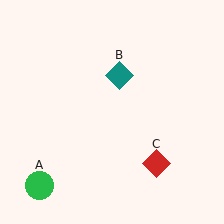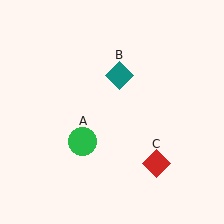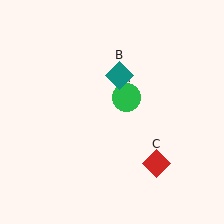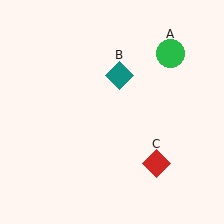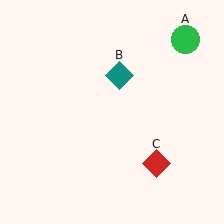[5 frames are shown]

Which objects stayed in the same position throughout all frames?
Teal diamond (object B) and red diamond (object C) remained stationary.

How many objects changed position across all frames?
1 object changed position: green circle (object A).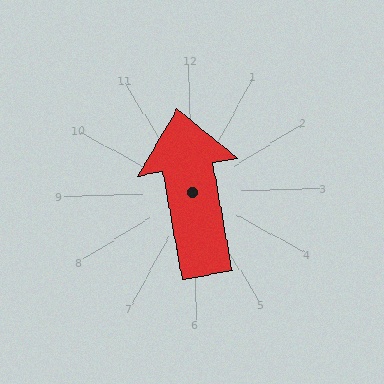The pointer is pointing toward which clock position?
Roughly 12 o'clock.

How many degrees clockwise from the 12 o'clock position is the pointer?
Approximately 351 degrees.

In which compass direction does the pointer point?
North.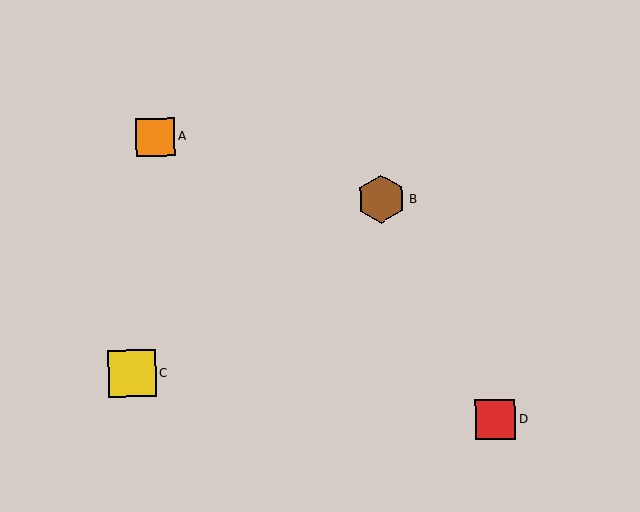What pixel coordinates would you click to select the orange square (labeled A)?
Click at (155, 137) to select the orange square A.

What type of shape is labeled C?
Shape C is a yellow square.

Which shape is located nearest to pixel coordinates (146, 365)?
The yellow square (labeled C) at (132, 373) is nearest to that location.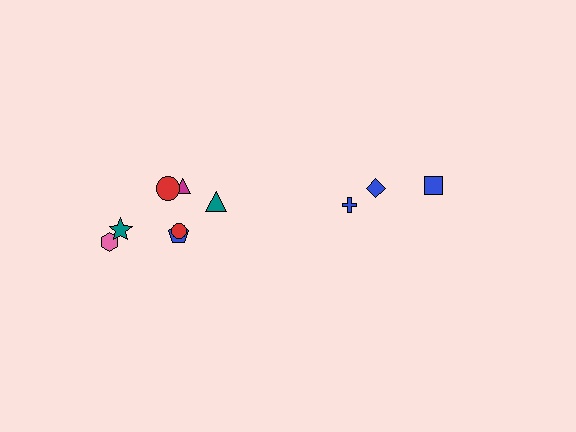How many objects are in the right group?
There are 3 objects.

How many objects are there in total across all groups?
There are 10 objects.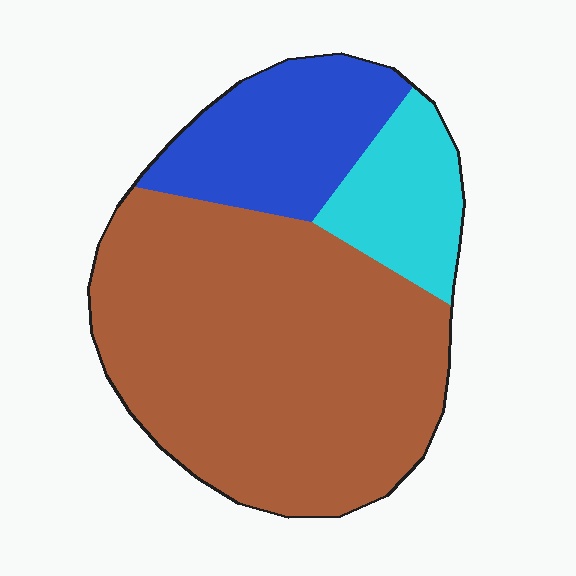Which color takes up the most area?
Brown, at roughly 65%.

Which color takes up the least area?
Cyan, at roughly 15%.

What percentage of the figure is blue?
Blue takes up about one fifth (1/5) of the figure.